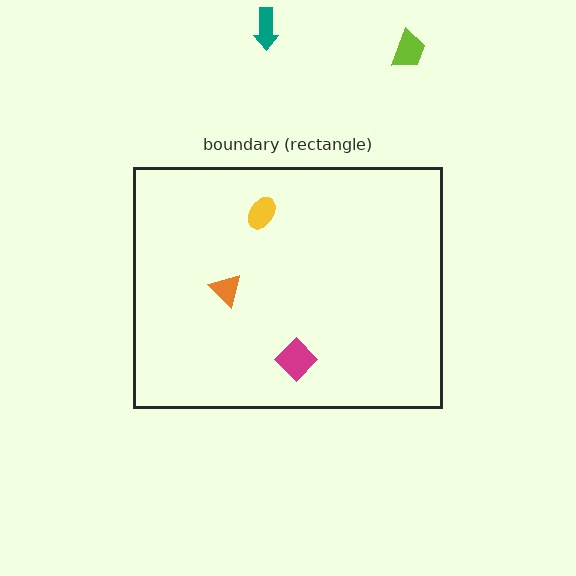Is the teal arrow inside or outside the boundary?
Outside.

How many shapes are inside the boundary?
3 inside, 2 outside.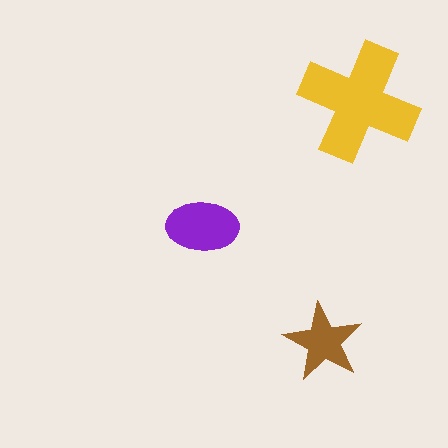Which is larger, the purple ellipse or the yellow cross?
The yellow cross.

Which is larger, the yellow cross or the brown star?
The yellow cross.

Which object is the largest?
The yellow cross.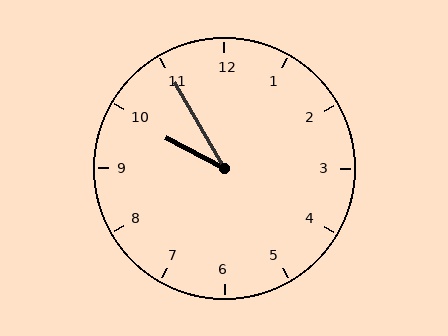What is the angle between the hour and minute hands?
Approximately 32 degrees.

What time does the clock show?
9:55.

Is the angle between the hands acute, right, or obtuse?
It is acute.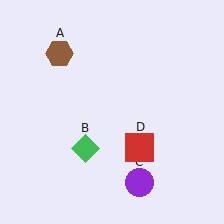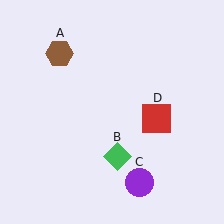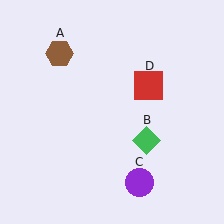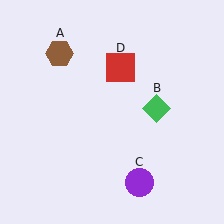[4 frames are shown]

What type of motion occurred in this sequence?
The green diamond (object B), red square (object D) rotated counterclockwise around the center of the scene.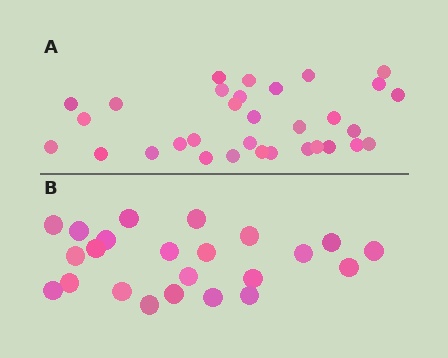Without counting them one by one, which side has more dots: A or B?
Region A (the top region) has more dots.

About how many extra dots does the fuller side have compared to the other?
Region A has roughly 8 or so more dots than region B.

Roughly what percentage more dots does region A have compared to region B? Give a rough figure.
About 40% more.